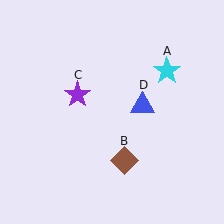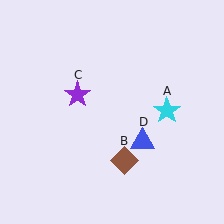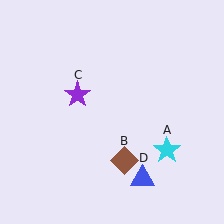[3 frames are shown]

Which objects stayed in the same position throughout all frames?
Brown diamond (object B) and purple star (object C) remained stationary.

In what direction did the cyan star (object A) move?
The cyan star (object A) moved down.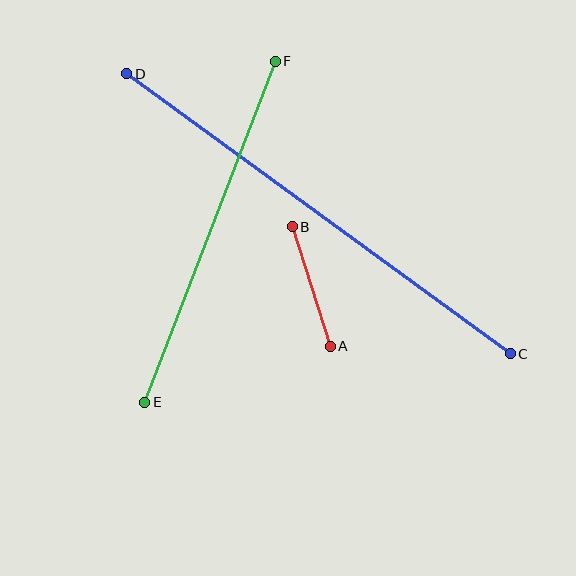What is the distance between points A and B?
The distance is approximately 125 pixels.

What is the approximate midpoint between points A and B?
The midpoint is at approximately (311, 287) pixels.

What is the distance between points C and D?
The distance is approximately 475 pixels.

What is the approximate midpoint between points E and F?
The midpoint is at approximately (210, 232) pixels.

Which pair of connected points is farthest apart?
Points C and D are farthest apart.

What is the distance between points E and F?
The distance is approximately 365 pixels.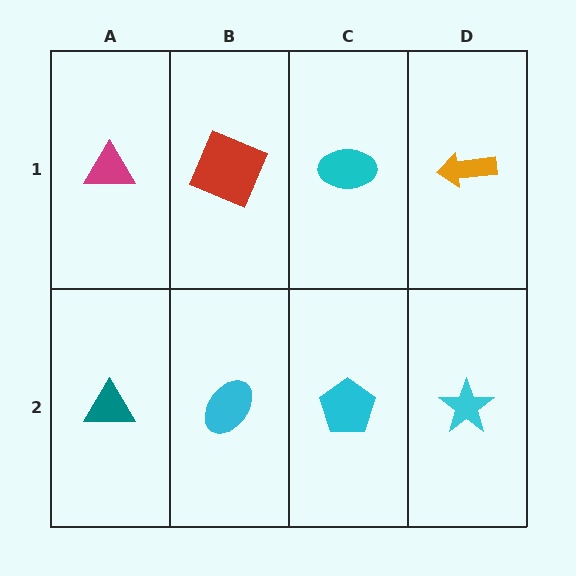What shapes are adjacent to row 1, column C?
A cyan pentagon (row 2, column C), a red square (row 1, column B), an orange arrow (row 1, column D).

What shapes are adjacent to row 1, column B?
A cyan ellipse (row 2, column B), a magenta triangle (row 1, column A), a cyan ellipse (row 1, column C).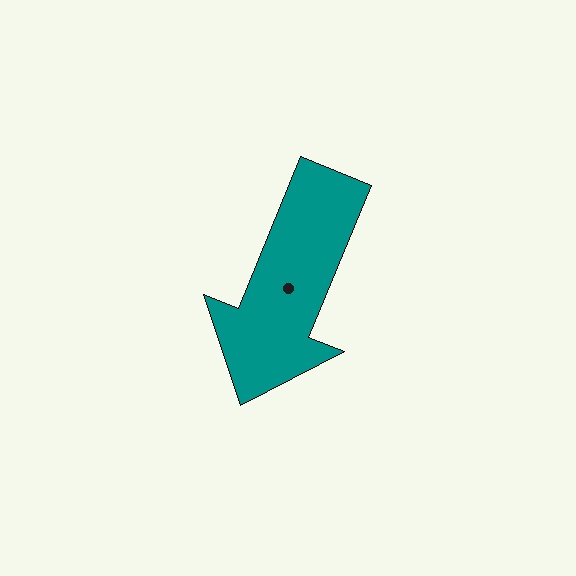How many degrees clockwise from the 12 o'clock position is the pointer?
Approximately 202 degrees.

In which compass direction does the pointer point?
South.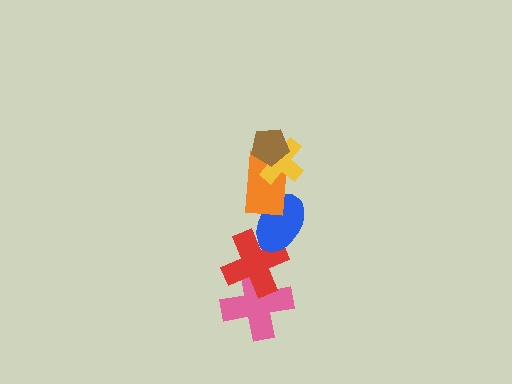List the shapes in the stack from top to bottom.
From top to bottom: the brown pentagon, the yellow cross, the orange rectangle, the blue ellipse, the red cross, the pink cross.